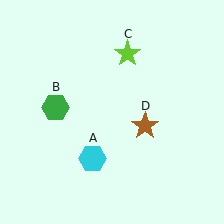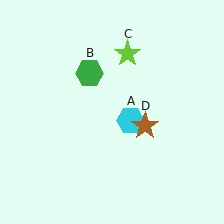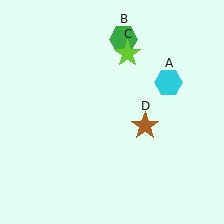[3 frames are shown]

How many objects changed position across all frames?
2 objects changed position: cyan hexagon (object A), green hexagon (object B).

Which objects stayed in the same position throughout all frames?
Lime star (object C) and brown star (object D) remained stationary.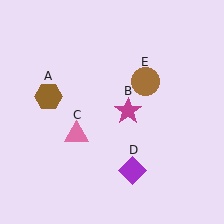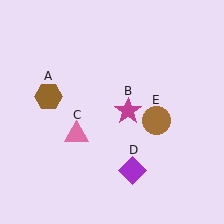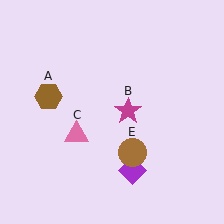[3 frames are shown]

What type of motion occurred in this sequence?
The brown circle (object E) rotated clockwise around the center of the scene.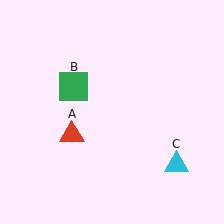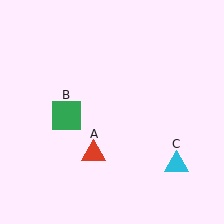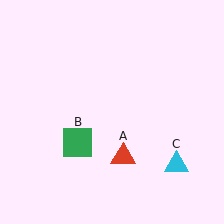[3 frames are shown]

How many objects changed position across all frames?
2 objects changed position: red triangle (object A), green square (object B).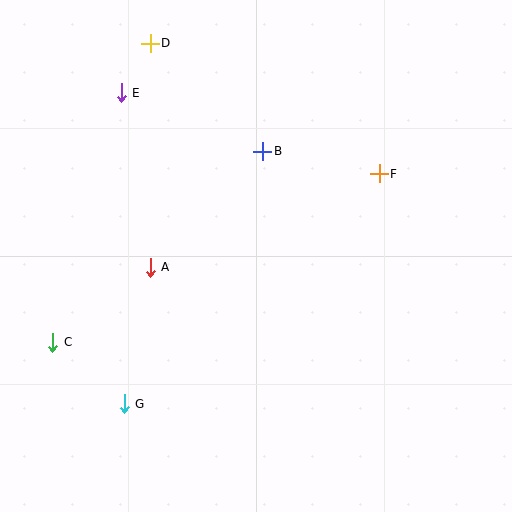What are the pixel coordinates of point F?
Point F is at (379, 174).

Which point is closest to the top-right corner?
Point F is closest to the top-right corner.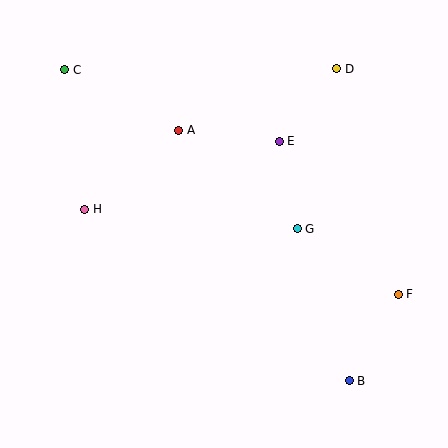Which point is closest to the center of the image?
Point G at (297, 229) is closest to the center.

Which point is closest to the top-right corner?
Point D is closest to the top-right corner.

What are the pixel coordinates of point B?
Point B is at (349, 381).